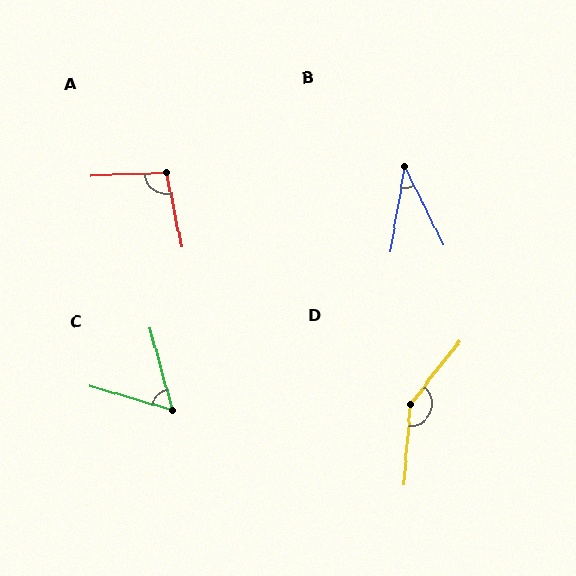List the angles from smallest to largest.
B (35°), C (58°), A (100°), D (147°).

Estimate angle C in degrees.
Approximately 58 degrees.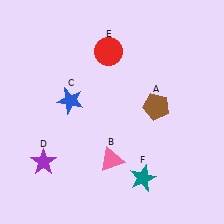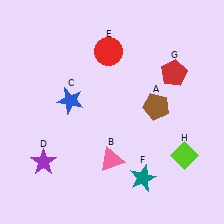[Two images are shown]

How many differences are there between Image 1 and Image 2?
There are 2 differences between the two images.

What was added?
A red pentagon (G), a lime diamond (H) were added in Image 2.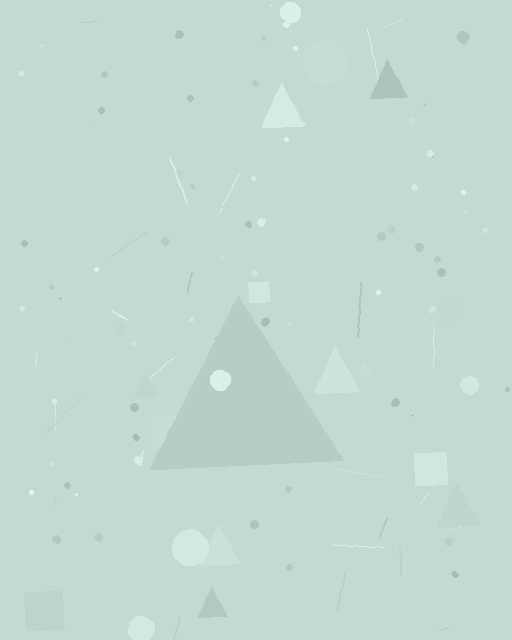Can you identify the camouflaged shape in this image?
The camouflaged shape is a triangle.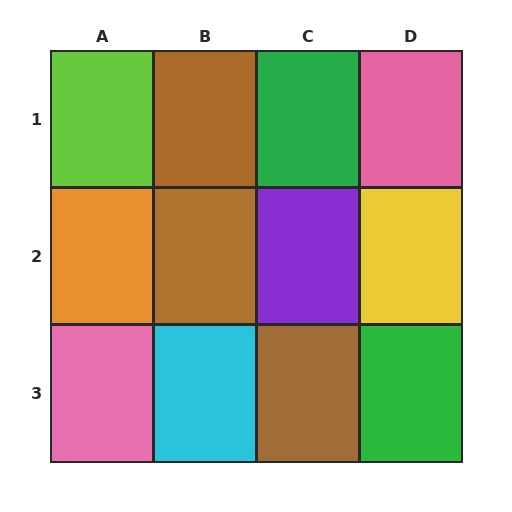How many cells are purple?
1 cell is purple.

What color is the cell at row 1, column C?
Green.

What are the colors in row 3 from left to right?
Pink, cyan, brown, green.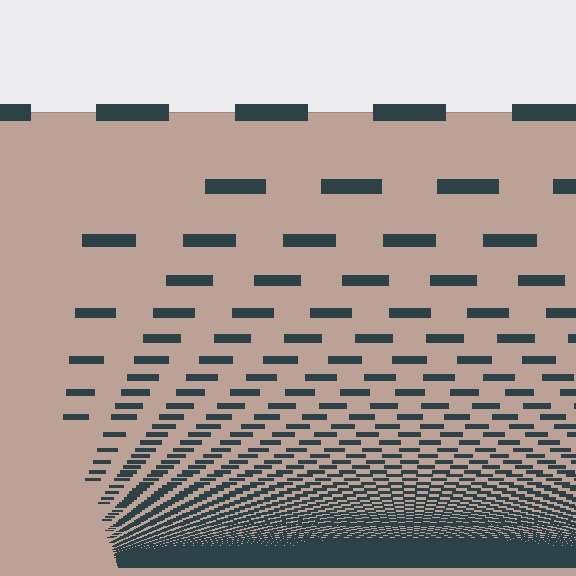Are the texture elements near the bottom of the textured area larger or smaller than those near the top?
Smaller. The gradient is inverted — elements near the bottom are smaller and denser.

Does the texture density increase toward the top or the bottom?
Density increases toward the bottom.